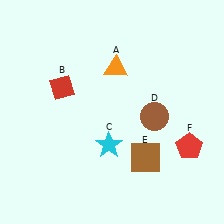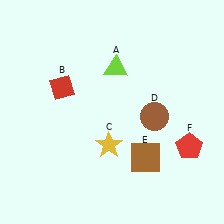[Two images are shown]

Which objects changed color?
A changed from orange to lime. C changed from cyan to yellow.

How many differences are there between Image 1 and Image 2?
There are 2 differences between the two images.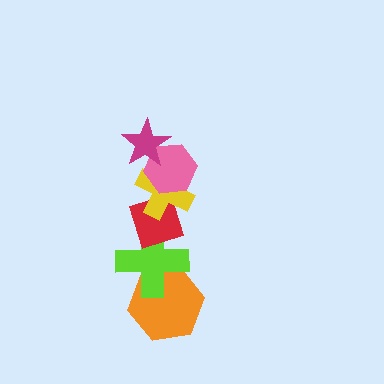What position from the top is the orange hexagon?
The orange hexagon is 6th from the top.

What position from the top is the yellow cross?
The yellow cross is 3rd from the top.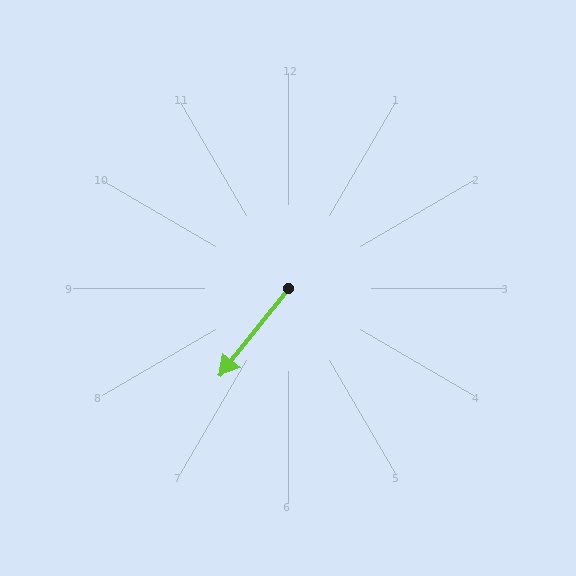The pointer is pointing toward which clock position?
Roughly 7 o'clock.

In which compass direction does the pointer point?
Southwest.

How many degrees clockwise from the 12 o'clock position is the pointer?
Approximately 218 degrees.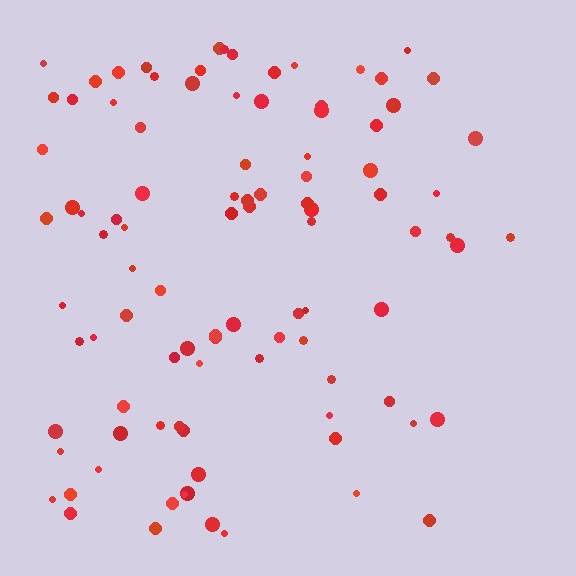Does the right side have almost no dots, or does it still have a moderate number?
Still a moderate number, just noticeably fewer than the left.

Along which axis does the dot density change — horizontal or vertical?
Horizontal.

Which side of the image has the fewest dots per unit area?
The right.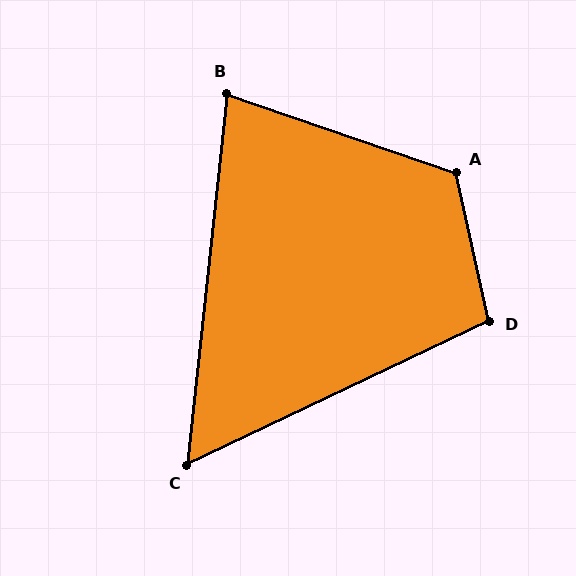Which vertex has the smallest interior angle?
C, at approximately 58 degrees.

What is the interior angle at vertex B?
Approximately 77 degrees (acute).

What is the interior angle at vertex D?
Approximately 103 degrees (obtuse).